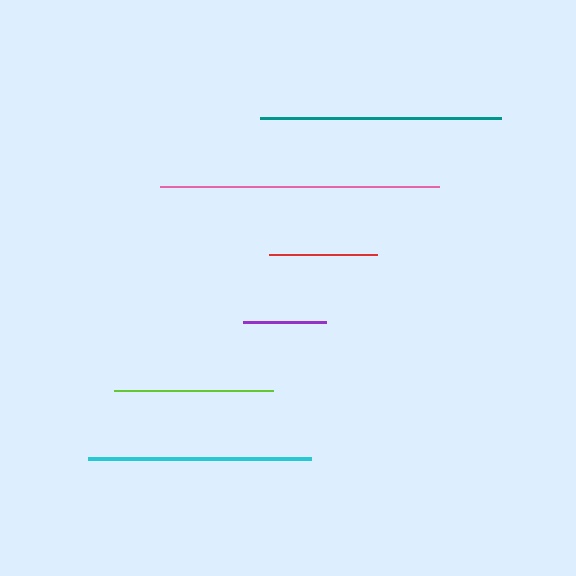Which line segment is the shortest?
The purple line is the shortest at approximately 84 pixels.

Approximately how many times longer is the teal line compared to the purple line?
The teal line is approximately 2.9 times the length of the purple line.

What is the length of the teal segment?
The teal segment is approximately 241 pixels long.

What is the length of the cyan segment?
The cyan segment is approximately 223 pixels long.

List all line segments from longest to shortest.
From longest to shortest: pink, teal, cyan, lime, red, purple.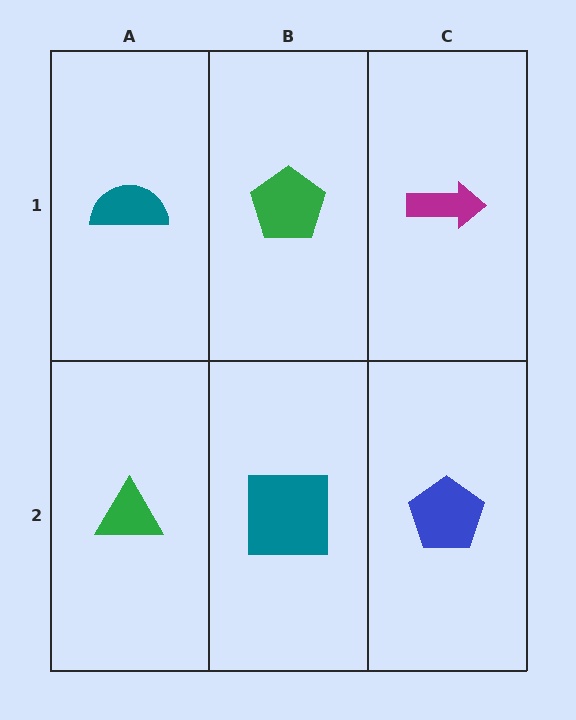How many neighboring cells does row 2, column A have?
2.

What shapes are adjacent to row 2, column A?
A teal semicircle (row 1, column A), a teal square (row 2, column B).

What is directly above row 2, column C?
A magenta arrow.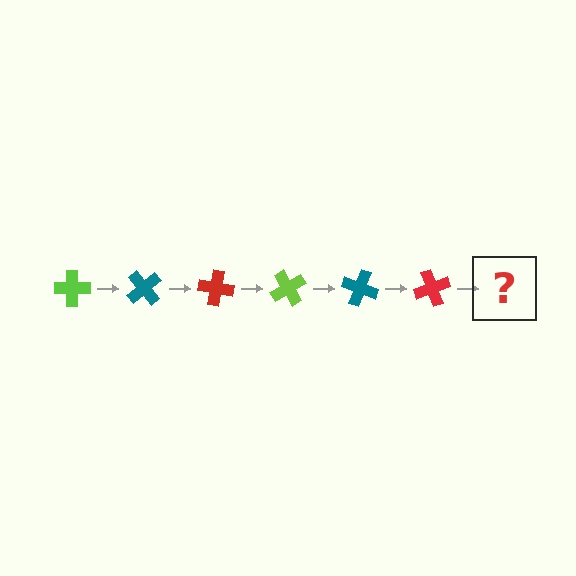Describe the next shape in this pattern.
It should be a lime cross, rotated 300 degrees from the start.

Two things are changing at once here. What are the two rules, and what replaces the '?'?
The two rules are that it rotates 50 degrees each step and the color cycles through lime, teal, and red. The '?' should be a lime cross, rotated 300 degrees from the start.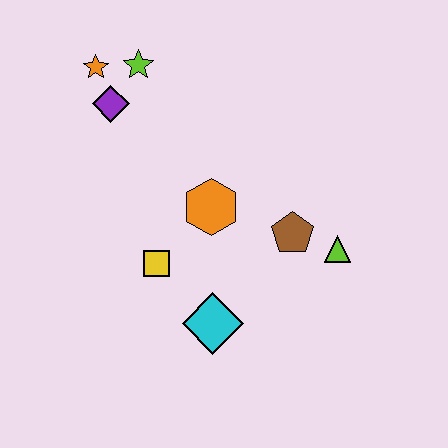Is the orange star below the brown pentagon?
No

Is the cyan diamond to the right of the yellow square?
Yes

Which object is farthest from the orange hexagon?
The orange star is farthest from the orange hexagon.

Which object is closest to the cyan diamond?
The yellow square is closest to the cyan diamond.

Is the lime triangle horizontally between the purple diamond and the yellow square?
No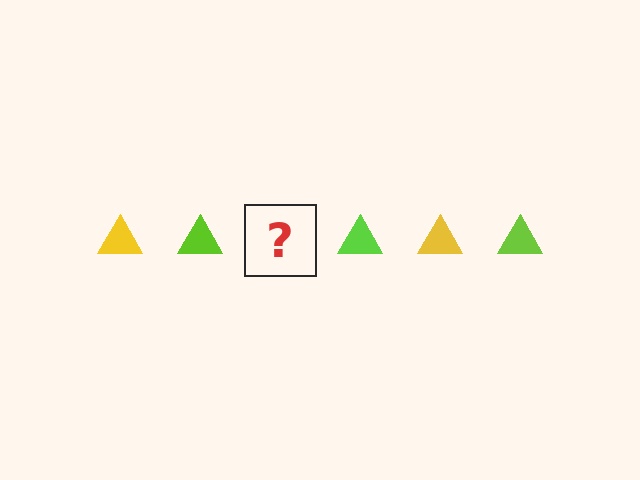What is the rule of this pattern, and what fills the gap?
The rule is that the pattern cycles through yellow, lime triangles. The gap should be filled with a yellow triangle.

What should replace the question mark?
The question mark should be replaced with a yellow triangle.